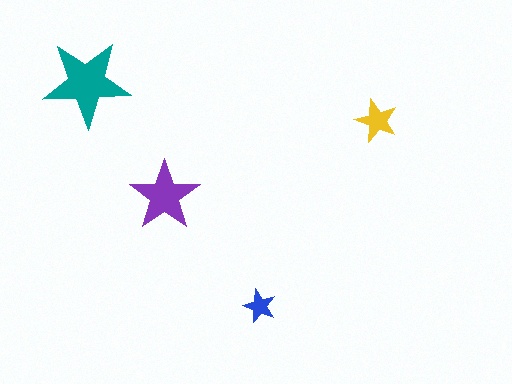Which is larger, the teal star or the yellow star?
The teal one.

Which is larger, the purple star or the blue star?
The purple one.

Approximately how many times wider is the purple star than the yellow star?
About 1.5 times wider.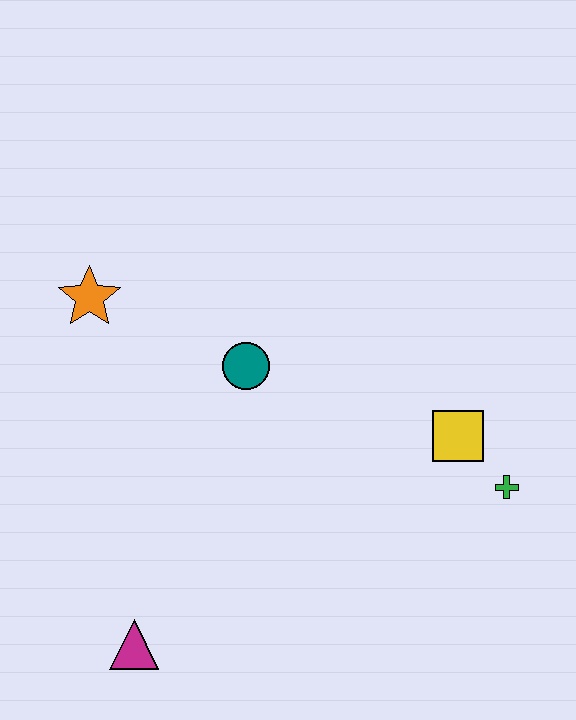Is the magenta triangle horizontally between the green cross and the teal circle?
No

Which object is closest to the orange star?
The teal circle is closest to the orange star.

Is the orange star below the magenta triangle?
No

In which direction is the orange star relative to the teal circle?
The orange star is to the left of the teal circle.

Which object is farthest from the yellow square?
The orange star is farthest from the yellow square.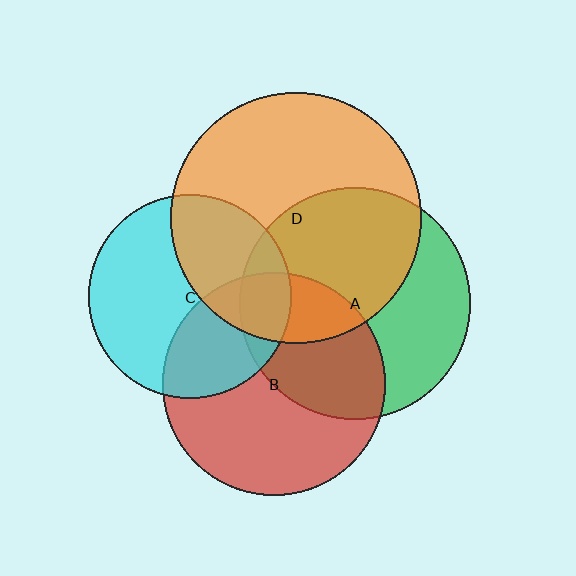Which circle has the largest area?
Circle D (orange).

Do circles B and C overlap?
Yes.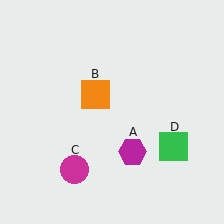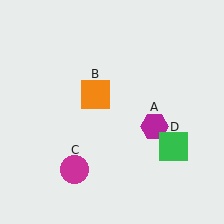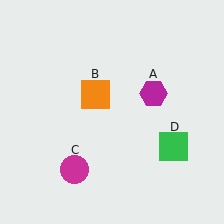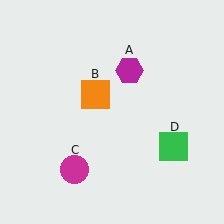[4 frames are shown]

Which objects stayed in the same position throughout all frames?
Orange square (object B) and magenta circle (object C) and green square (object D) remained stationary.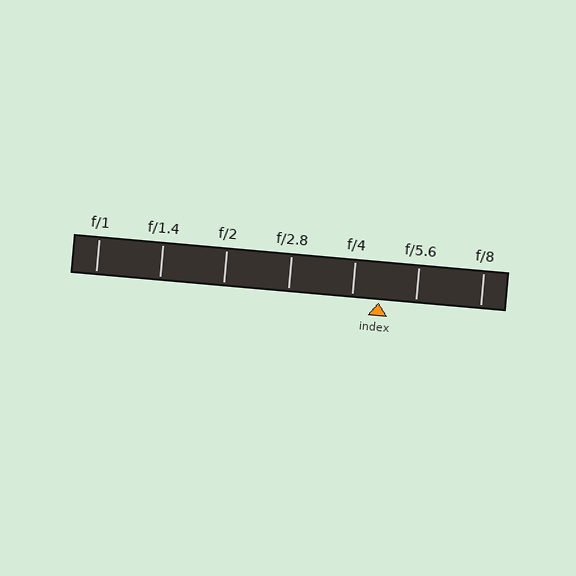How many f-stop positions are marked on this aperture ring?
There are 7 f-stop positions marked.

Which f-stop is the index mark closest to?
The index mark is closest to f/4.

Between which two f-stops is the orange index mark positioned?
The index mark is between f/4 and f/5.6.